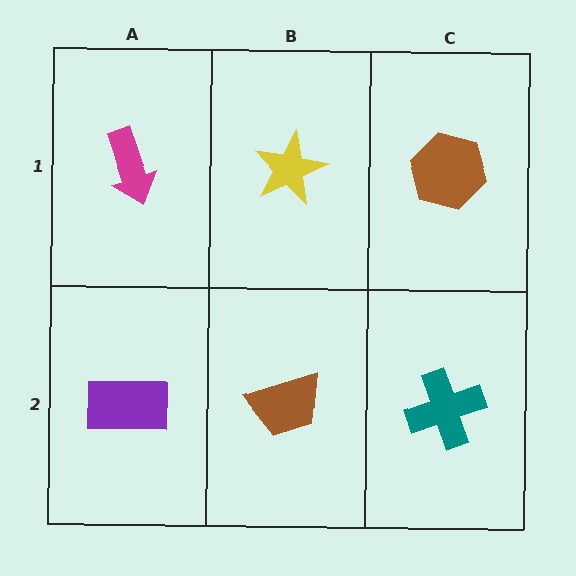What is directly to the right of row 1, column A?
A yellow star.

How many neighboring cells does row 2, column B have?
3.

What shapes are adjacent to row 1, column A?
A purple rectangle (row 2, column A), a yellow star (row 1, column B).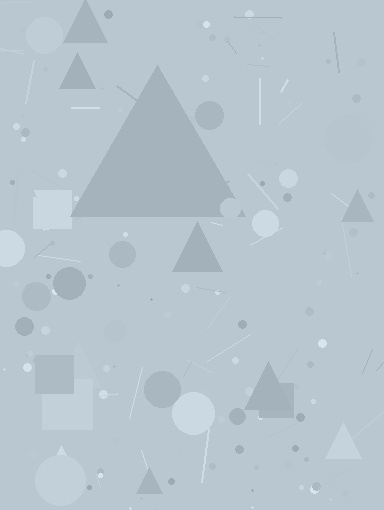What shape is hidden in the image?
A triangle is hidden in the image.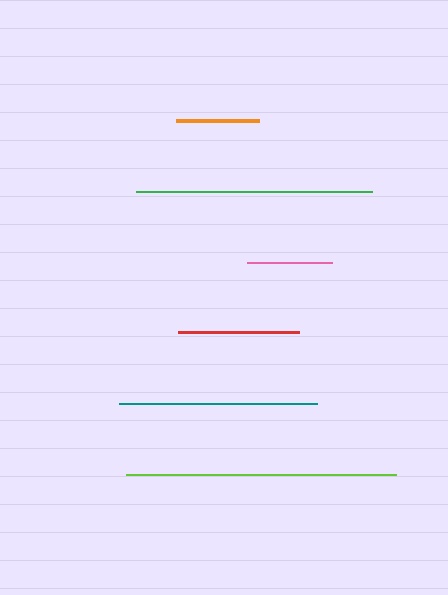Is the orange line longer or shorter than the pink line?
The pink line is longer than the orange line.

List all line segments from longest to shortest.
From longest to shortest: lime, green, teal, red, pink, orange.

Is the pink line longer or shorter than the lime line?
The lime line is longer than the pink line.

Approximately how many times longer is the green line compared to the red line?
The green line is approximately 2.0 times the length of the red line.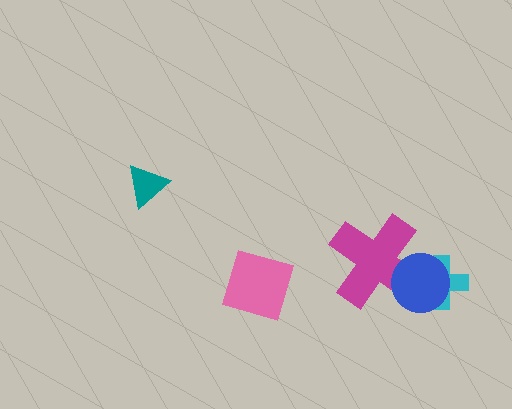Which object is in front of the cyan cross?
The blue circle is in front of the cyan cross.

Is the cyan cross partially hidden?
Yes, it is partially covered by another shape.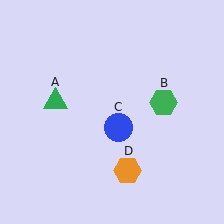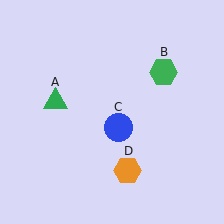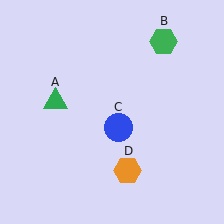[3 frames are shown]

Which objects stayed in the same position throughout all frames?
Green triangle (object A) and blue circle (object C) and orange hexagon (object D) remained stationary.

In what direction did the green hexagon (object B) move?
The green hexagon (object B) moved up.